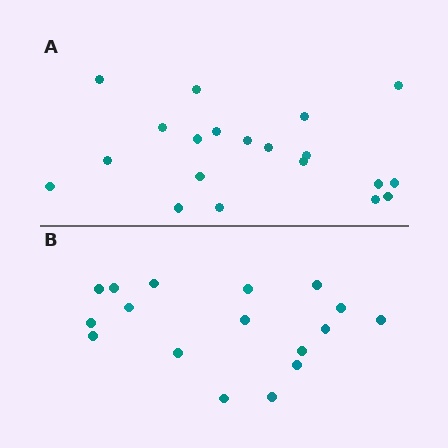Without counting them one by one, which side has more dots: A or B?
Region A (the top region) has more dots.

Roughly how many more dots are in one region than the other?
Region A has just a few more — roughly 2 or 3 more dots than region B.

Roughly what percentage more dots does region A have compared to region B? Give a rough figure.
About 20% more.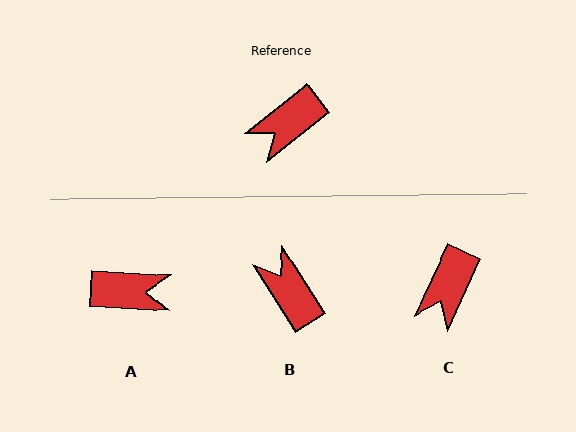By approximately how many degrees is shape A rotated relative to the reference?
Approximately 138 degrees counter-clockwise.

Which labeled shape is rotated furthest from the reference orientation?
A, about 138 degrees away.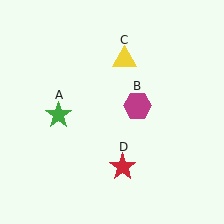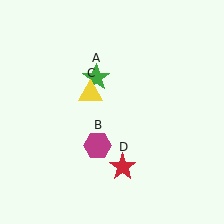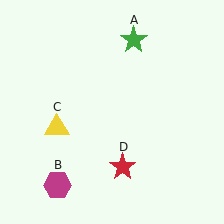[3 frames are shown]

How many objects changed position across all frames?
3 objects changed position: green star (object A), magenta hexagon (object B), yellow triangle (object C).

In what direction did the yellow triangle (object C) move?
The yellow triangle (object C) moved down and to the left.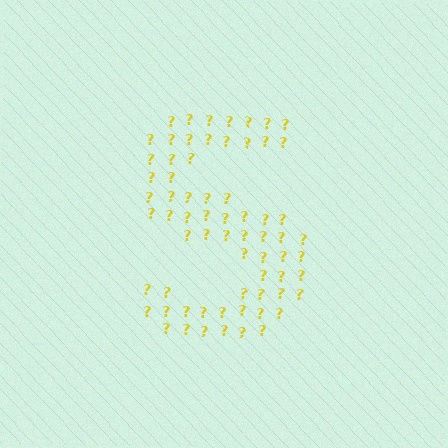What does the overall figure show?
The overall figure shows the letter S.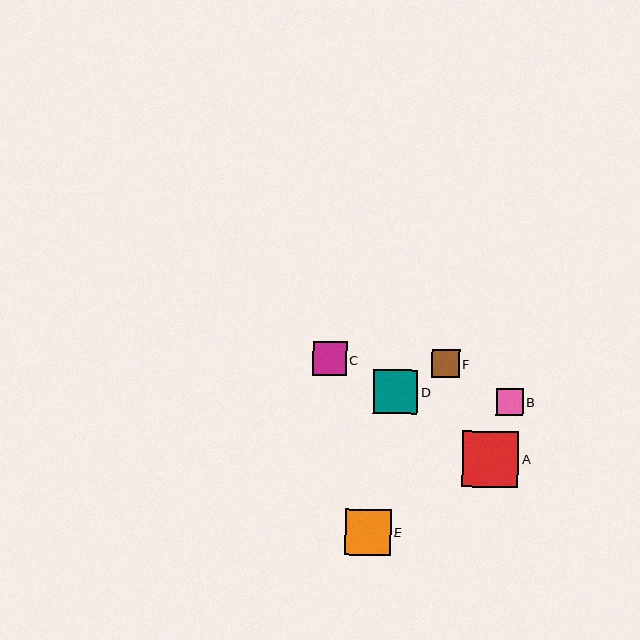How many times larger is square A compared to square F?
Square A is approximately 2.0 times the size of square F.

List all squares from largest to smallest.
From largest to smallest: A, E, D, C, F, B.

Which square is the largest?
Square A is the largest with a size of approximately 56 pixels.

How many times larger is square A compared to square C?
Square A is approximately 1.7 times the size of square C.